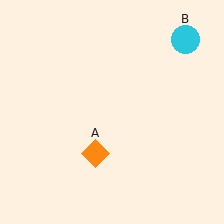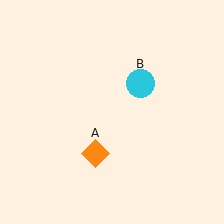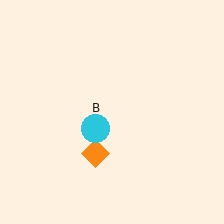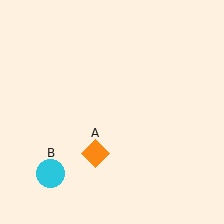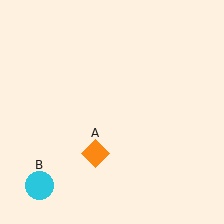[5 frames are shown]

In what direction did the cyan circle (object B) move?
The cyan circle (object B) moved down and to the left.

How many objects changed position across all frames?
1 object changed position: cyan circle (object B).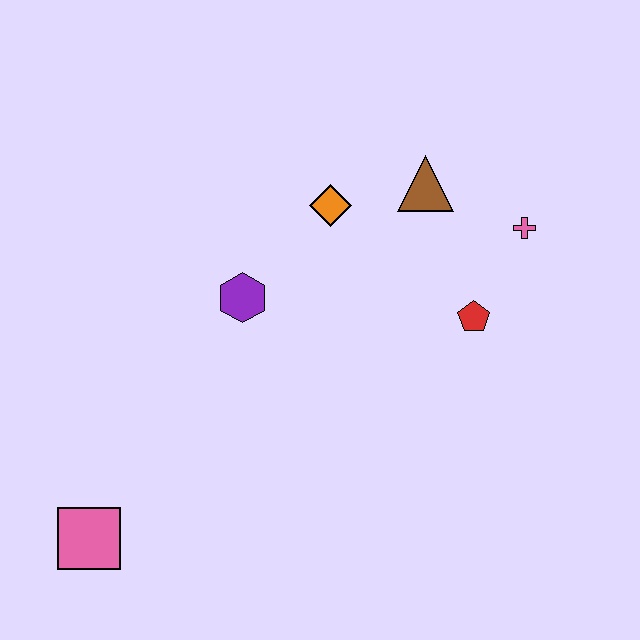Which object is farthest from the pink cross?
The pink square is farthest from the pink cross.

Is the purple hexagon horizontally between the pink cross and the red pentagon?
No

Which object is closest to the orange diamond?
The brown triangle is closest to the orange diamond.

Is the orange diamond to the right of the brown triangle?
No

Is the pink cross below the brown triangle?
Yes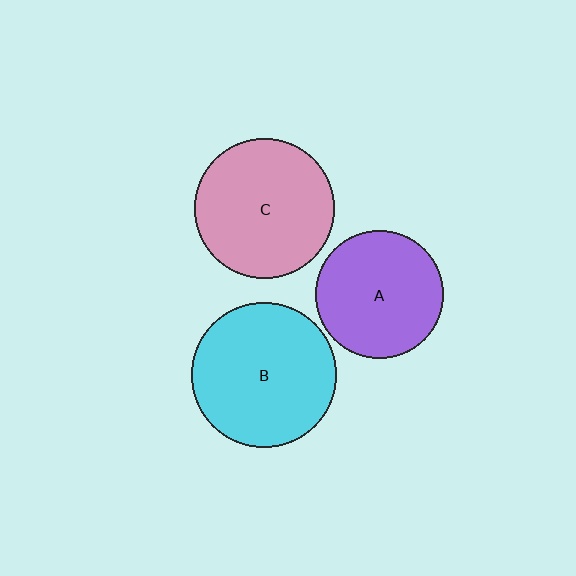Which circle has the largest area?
Circle B (cyan).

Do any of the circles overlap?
No, none of the circles overlap.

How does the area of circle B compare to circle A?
Approximately 1.3 times.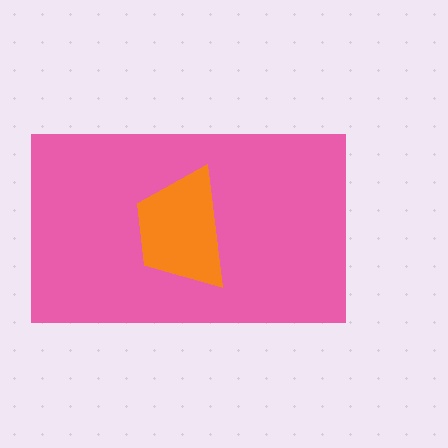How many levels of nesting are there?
2.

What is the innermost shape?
The orange trapezoid.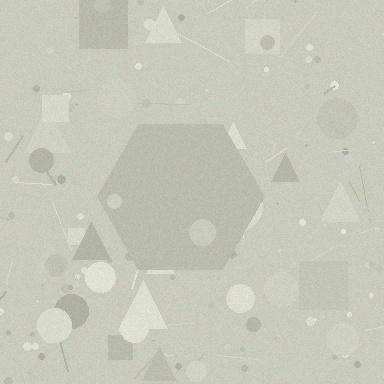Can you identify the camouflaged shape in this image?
The camouflaged shape is a hexagon.